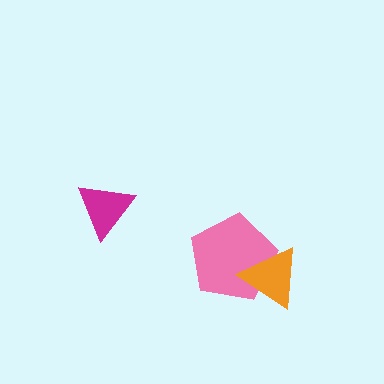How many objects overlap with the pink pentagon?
1 object overlaps with the pink pentagon.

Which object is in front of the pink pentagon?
The orange triangle is in front of the pink pentagon.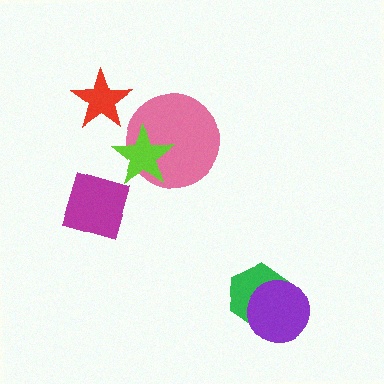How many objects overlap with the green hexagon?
1 object overlaps with the green hexagon.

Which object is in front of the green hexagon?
The purple circle is in front of the green hexagon.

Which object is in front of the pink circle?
The lime star is in front of the pink circle.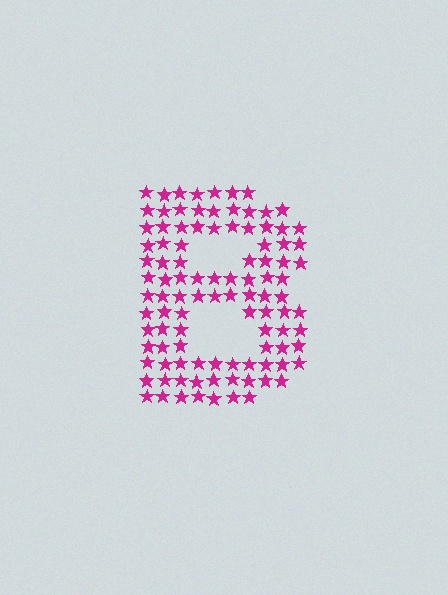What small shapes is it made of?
It is made of small stars.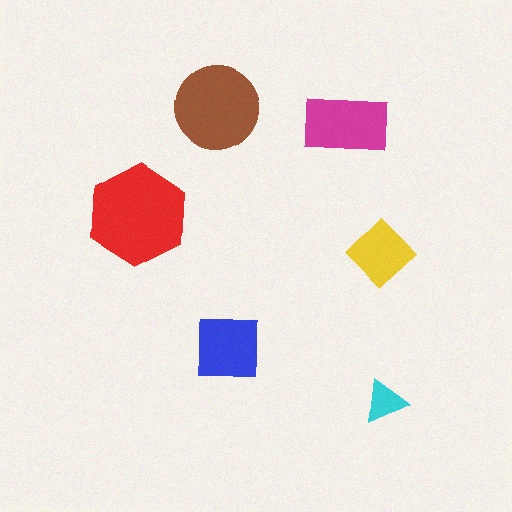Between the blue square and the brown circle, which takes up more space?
The brown circle.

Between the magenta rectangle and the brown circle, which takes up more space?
The brown circle.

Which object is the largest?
The red hexagon.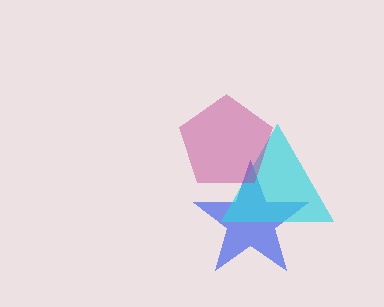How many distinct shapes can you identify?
There are 3 distinct shapes: a blue star, a cyan triangle, a magenta pentagon.